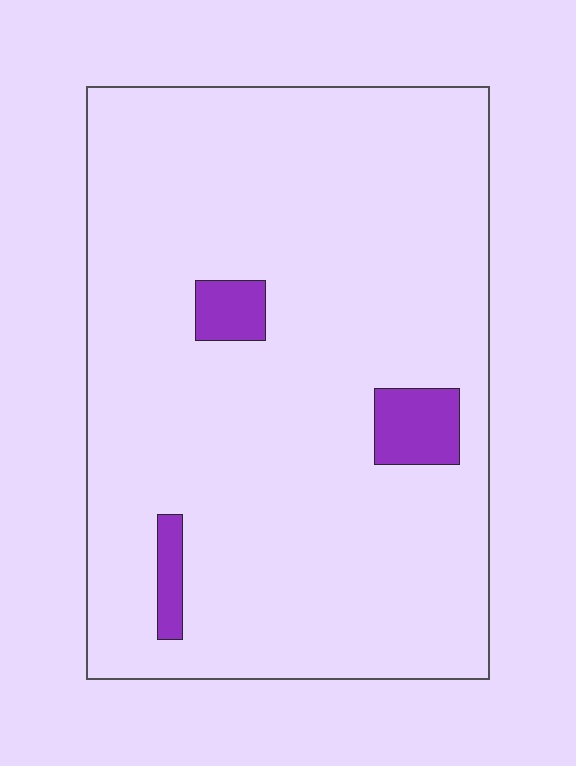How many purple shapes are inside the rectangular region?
3.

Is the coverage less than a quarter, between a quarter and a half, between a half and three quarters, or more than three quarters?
Less than a quarter.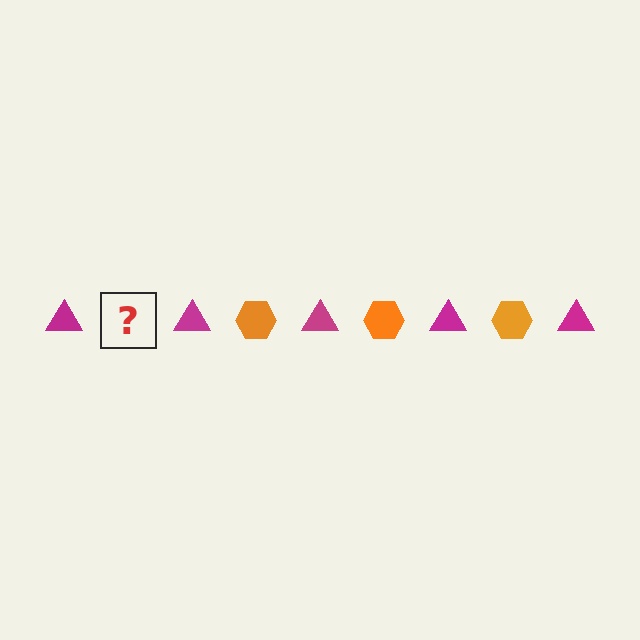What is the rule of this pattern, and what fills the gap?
The rule is that the pattern alternates between magenta triangle and orange hexagon. The gap should be filled with an orange hexagon.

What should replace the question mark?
The question mark should be replaced with an orange hexagon.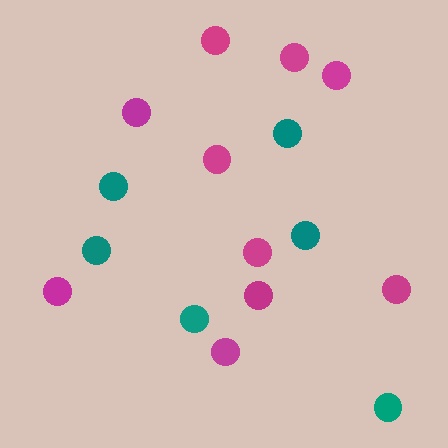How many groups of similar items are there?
There are 2 groups: one group of magenta circles (10) and one group of teal circles (6).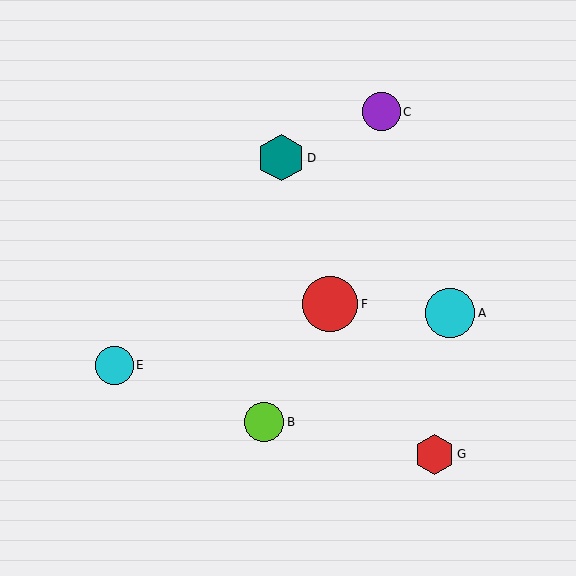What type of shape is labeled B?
Shape B is a lime circle.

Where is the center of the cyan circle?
The center of the cyan circle is at (450, 313).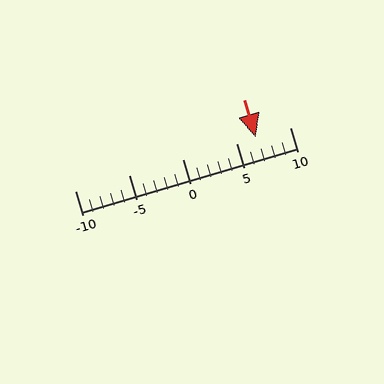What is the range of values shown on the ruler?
The ruler shows values from -10 to 10.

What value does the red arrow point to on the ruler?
The red arrow points to approximately 7.